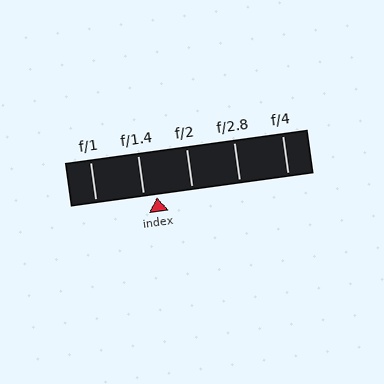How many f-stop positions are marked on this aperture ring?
There are 5 f-stop positions marked.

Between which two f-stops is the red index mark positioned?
The index mark is between f/1.4 and f/2.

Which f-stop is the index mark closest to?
The index mark is closest to f/1.4.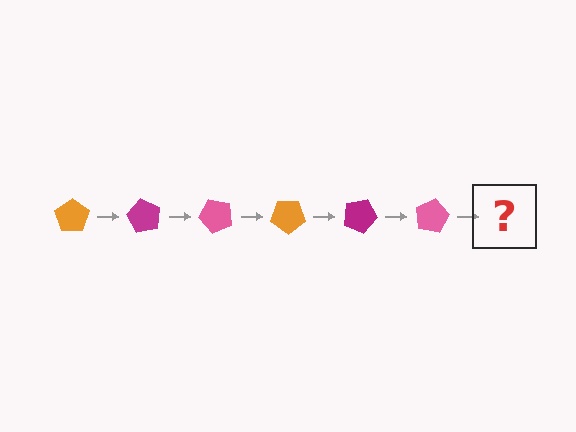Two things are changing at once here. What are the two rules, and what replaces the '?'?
The two rules are that it rotates 60 degrees each step and the color cycles through orange, magenta, and pink. The '?' should be an orange pentagon, rotated 360 degrees from the start.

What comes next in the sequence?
The next element should be an orange pentagon, rotated 360 degrees from the start.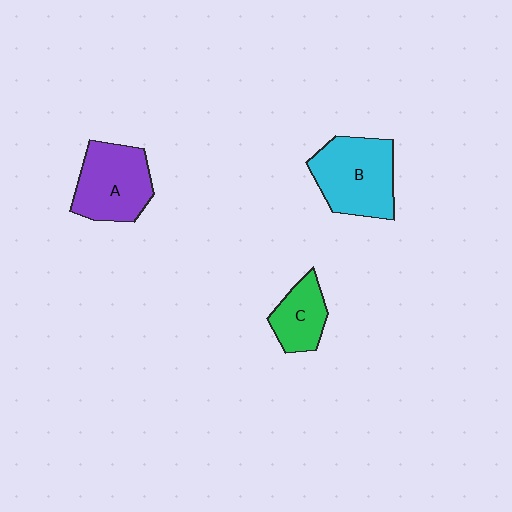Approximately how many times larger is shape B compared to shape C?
Approximately 1.8 times.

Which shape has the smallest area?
Shape C (green).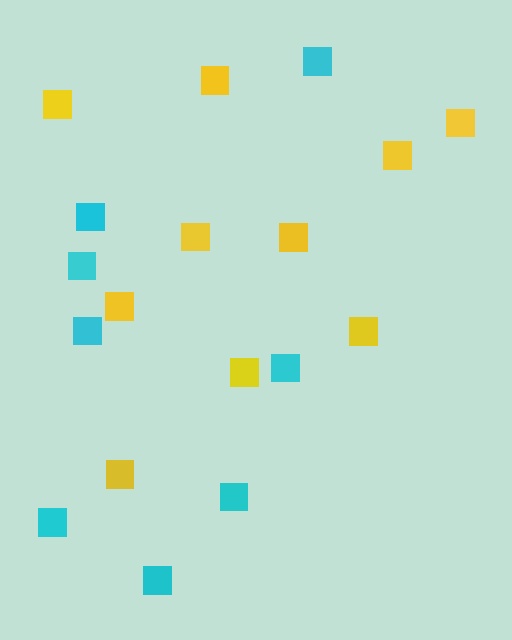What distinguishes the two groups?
There are 2 groups: one group of yellow squares (10) and one group of cyan squares (8).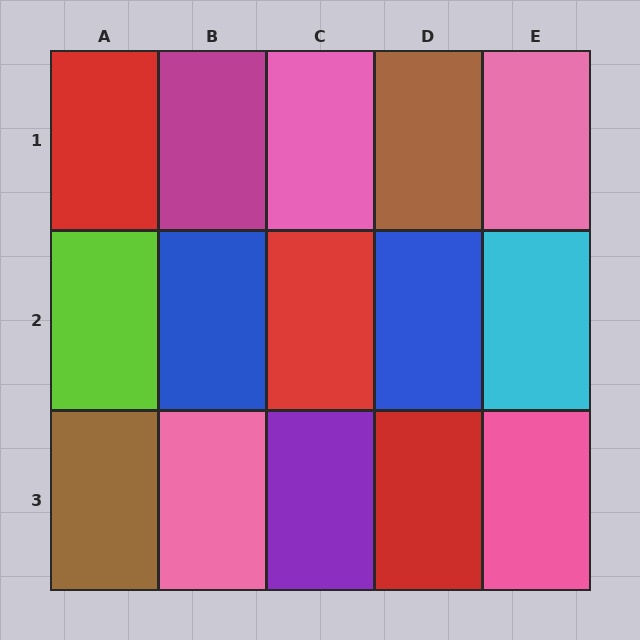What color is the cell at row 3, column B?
Pink.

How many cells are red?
3 cells are red.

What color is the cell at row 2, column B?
Blue.